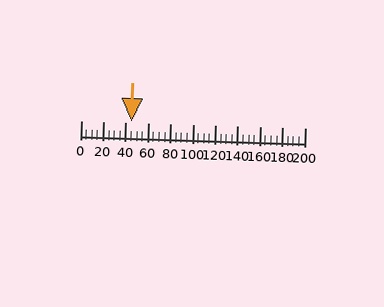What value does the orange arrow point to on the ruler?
The orange arrow points to approximately 45.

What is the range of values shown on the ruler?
The ruler shows values from 0 to 200.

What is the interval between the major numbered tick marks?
The major tick marks are spaced 20 units apart.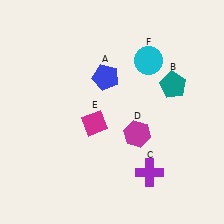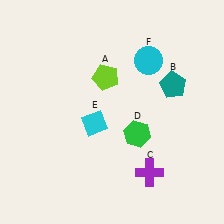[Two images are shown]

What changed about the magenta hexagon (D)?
In Image 1, D is magenta. In Image 2, it changed to green.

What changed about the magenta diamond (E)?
In Image 1, E is magenta. In Image 2, it changed to cyan.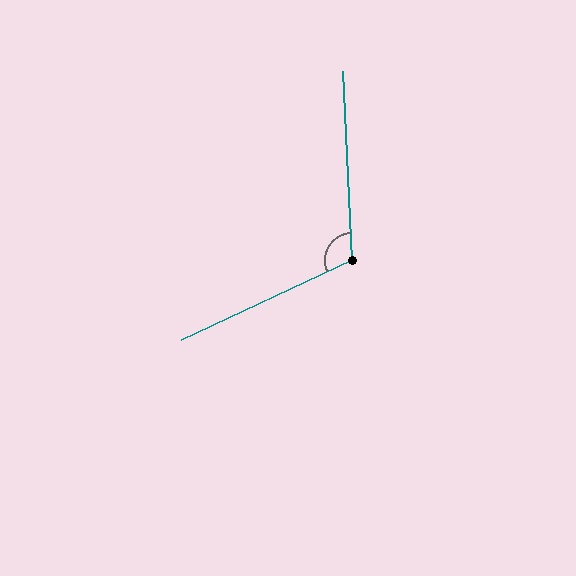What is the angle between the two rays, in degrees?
Approximately 113 degrees.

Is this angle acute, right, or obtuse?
It is obtuse.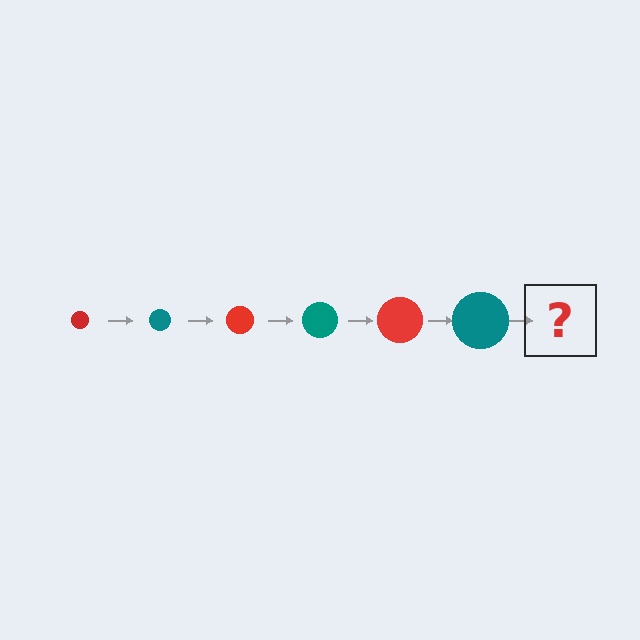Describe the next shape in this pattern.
It should be a red circle, larger than the previous one.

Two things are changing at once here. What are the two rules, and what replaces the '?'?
The two rules are that the circle grows larger each step and the color cycles through red and teal. The '?' should be a red circle, larger than the previous one.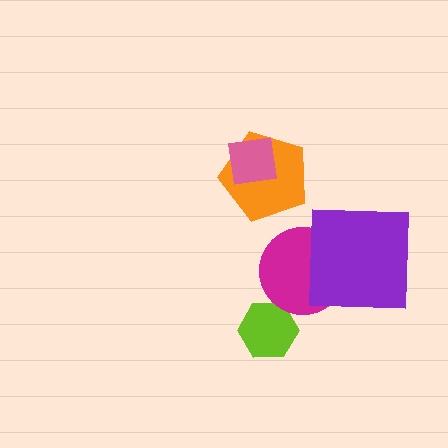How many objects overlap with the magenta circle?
1 object overlaps with the magenta circle.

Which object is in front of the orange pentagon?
The pink square is in front of the orange pentagon.